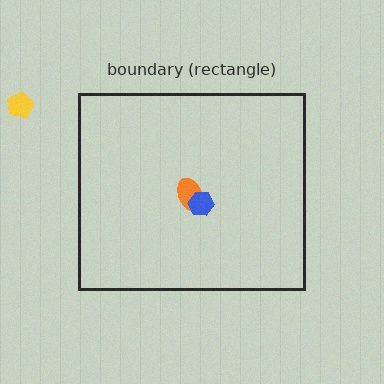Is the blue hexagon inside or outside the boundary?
Inside.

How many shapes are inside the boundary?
2 inside, 1 outside.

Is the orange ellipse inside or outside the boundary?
Inside.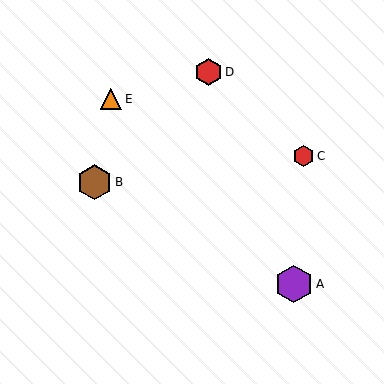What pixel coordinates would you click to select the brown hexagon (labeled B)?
Click at (94, 182) to select the brown hexagon B.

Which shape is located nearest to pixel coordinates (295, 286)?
The purple hexagon (labeled A) at (294, 284) is nearest to that location.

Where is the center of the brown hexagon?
The center of the brown hexagon is at (94, 182).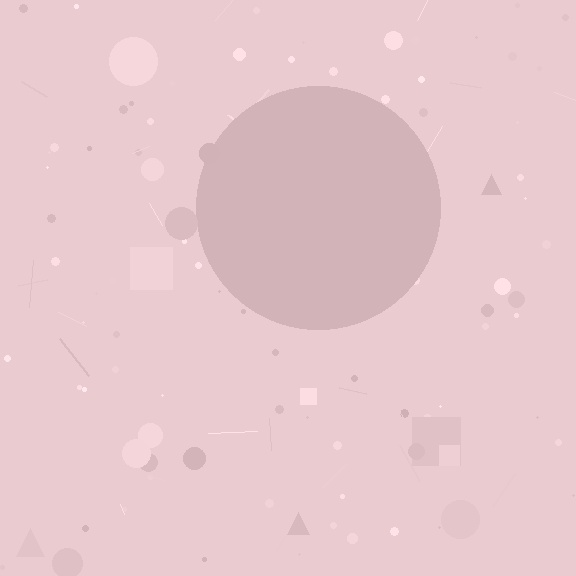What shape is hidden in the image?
A circle is hidden in the image.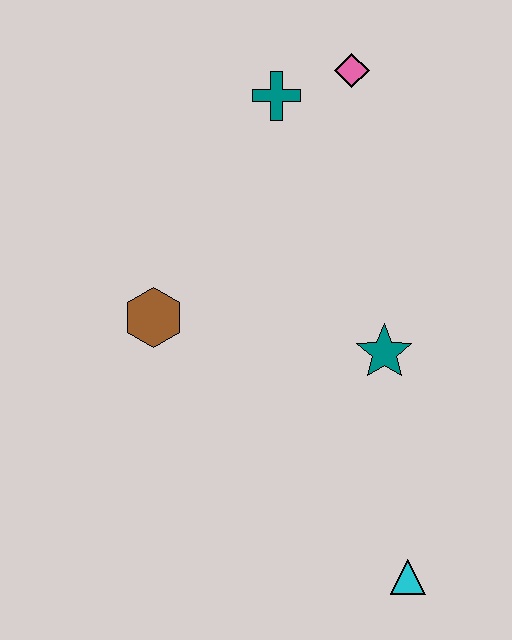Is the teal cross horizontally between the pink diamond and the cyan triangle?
No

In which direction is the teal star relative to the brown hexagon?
The teal star is to the right of the brown hexagon.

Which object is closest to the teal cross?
The pink diamond is closest to the teal cross.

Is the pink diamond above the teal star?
Yes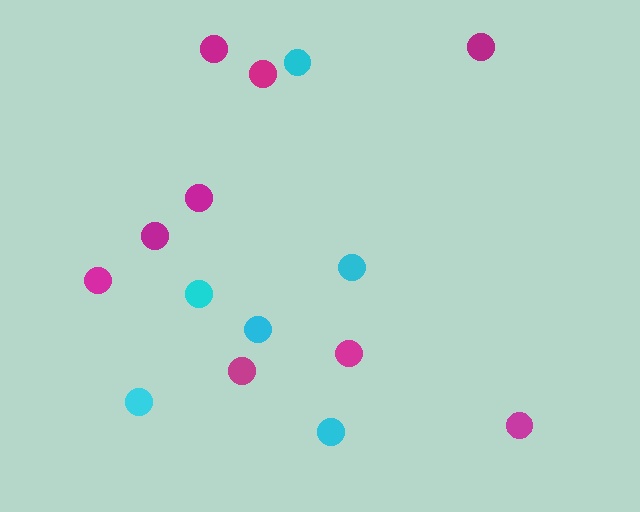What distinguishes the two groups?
There are 2 groups: one group of magenta circles (9) and one group of cyan circles (6).